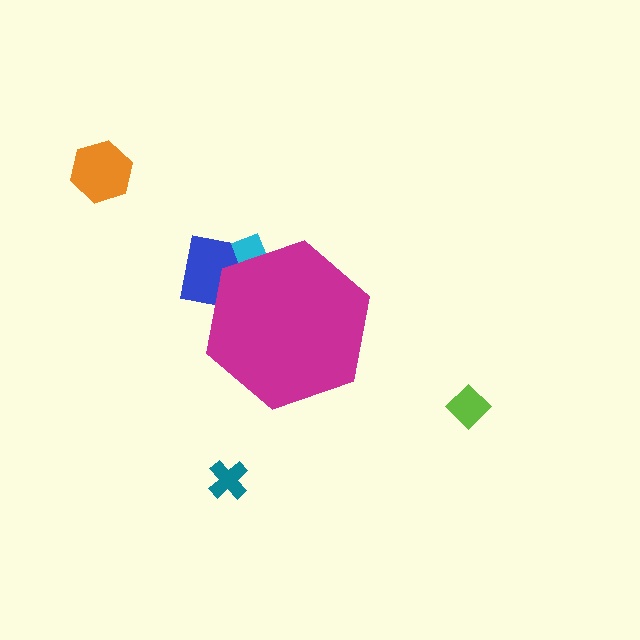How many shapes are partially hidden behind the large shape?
2 shapes are partially hidden.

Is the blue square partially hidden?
Yes, the blue square is partially hidden behind the magenta hexagon.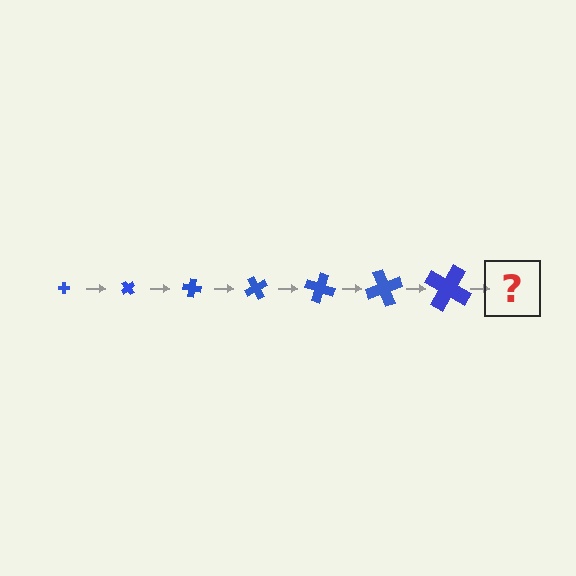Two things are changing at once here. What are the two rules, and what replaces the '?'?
The two rules are that the cross grows larger each step and it rotates 50 degrees each step. The '?' should be a cross, larger than the previous one and rotated 350 degrees from the start.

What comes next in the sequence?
The next element should be a cross, larger than the previous one and rotated 350 degrees from the start.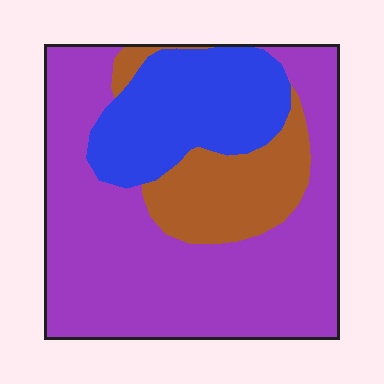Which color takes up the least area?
Brown, at roughly 15%.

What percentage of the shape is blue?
Blue covers around 25% of the shape.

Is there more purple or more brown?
Purple.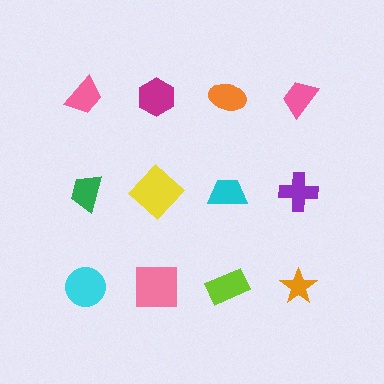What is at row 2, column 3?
A cyan trapezoid.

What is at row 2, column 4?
A purple cross.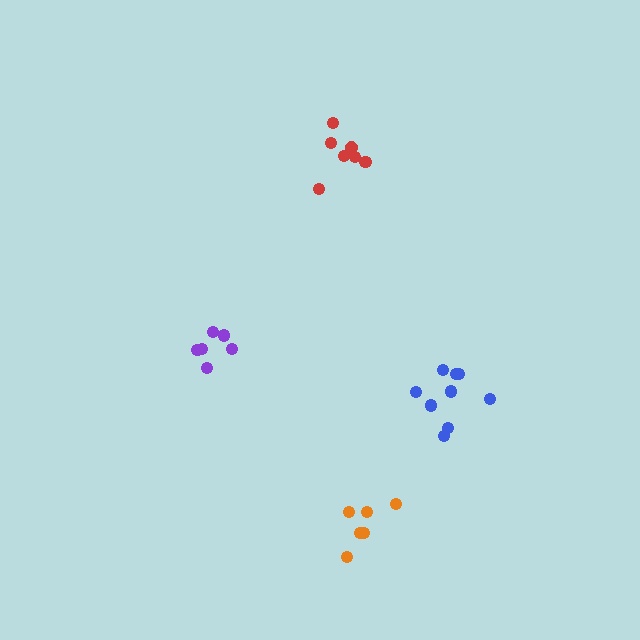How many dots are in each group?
Group 1: 7 dots, Group 2: 9 dots, Group 3: 6 dots, Group 4: 6 dots (28 total).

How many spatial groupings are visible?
There are 4 spatial groupings.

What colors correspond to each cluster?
The clusters are colored: red, blue, purple, orange.